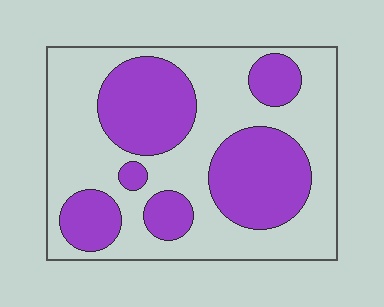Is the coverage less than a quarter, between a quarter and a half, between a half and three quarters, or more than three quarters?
Between a quarter and a half.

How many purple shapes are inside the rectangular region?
6.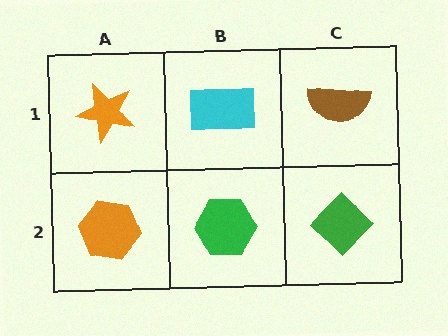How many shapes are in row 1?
3 shapes.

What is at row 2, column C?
A green diamond.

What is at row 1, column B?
A cyan rectangle.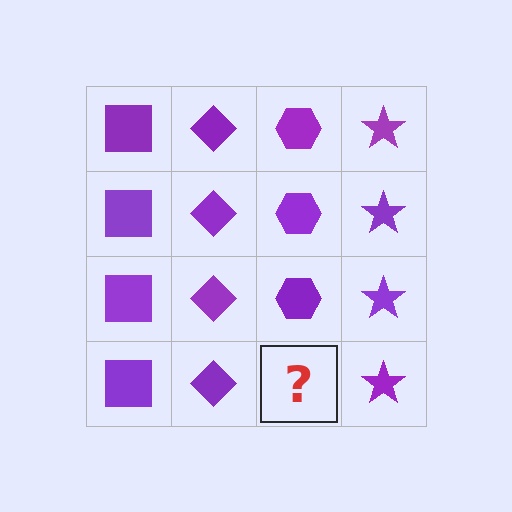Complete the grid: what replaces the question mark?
The question mark should be replaced with a purple hexagon.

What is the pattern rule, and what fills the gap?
The rule is that each column has a consistent shape. The gap should be filled with a purple hexagon.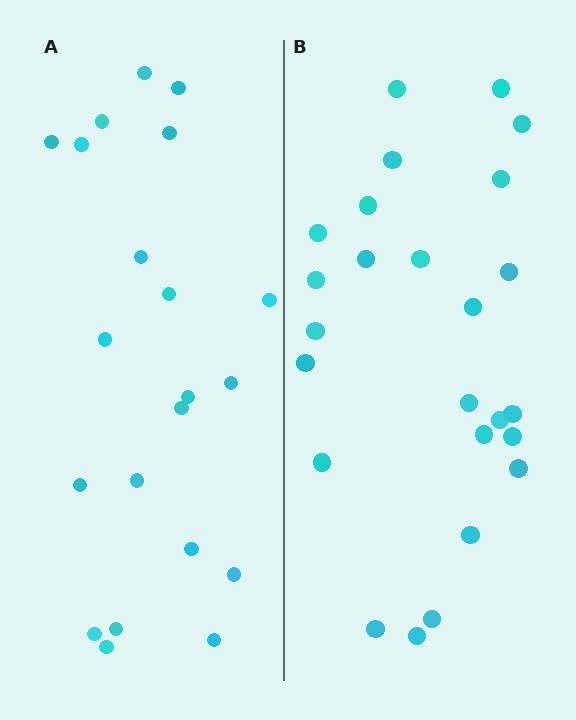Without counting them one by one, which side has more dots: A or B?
Region B (the right region) has more dots.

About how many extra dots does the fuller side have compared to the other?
Region B has about 4 more dots than region A.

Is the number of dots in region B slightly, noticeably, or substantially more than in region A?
Region B has only slightly more — the two regions are fairly close. The ratio is roughly 1.2 to 1.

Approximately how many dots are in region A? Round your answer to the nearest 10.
About 20 dots. (The exact count is 21, which rounds to 20.)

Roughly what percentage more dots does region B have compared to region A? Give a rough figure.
About 20% more.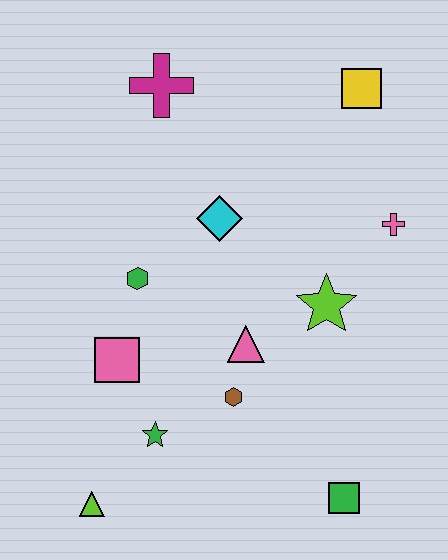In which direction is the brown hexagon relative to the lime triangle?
The brown hexagon is to the right of the lime triangle.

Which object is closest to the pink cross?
The lime star is closest to the pink cross.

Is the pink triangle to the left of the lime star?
Yes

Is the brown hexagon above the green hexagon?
No